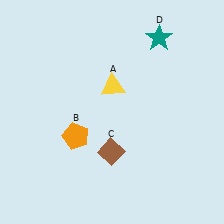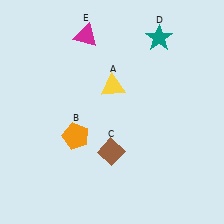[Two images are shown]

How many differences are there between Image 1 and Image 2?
There is 1 difference between the two images.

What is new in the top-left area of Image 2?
A magenta triangle (E) was added in the top-left area of Image 2.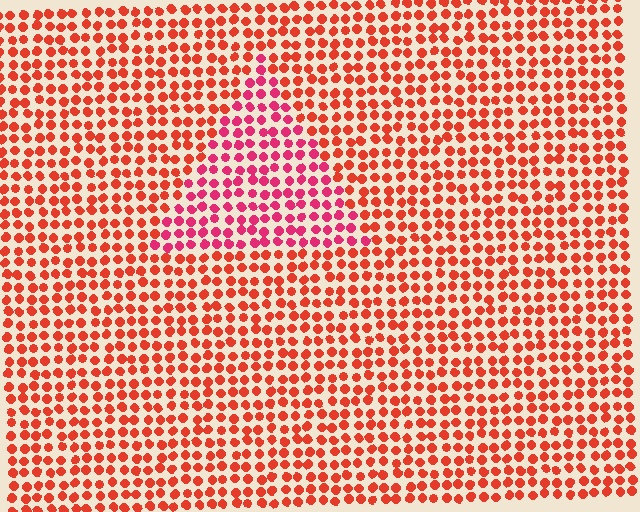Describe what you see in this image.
The image is filled with small red elements in a uniform arrangement. A triangle-shaped region is visible where the elements are tinted to a slightly different hue, forming a subtle color boundary.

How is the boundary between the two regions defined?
The boundary is defined purely by a slight shift in hue (about 30 degrees). Spacing, size, and orientation are identical on both sides.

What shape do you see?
I see a triangle.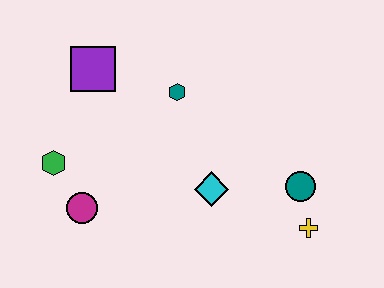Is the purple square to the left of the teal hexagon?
Yes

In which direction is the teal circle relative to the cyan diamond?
The teal circle is to the right of the cyan diamond.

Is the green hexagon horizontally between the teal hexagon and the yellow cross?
No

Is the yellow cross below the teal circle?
Yes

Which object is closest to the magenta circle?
The green hexagon is closest to the magenta circle.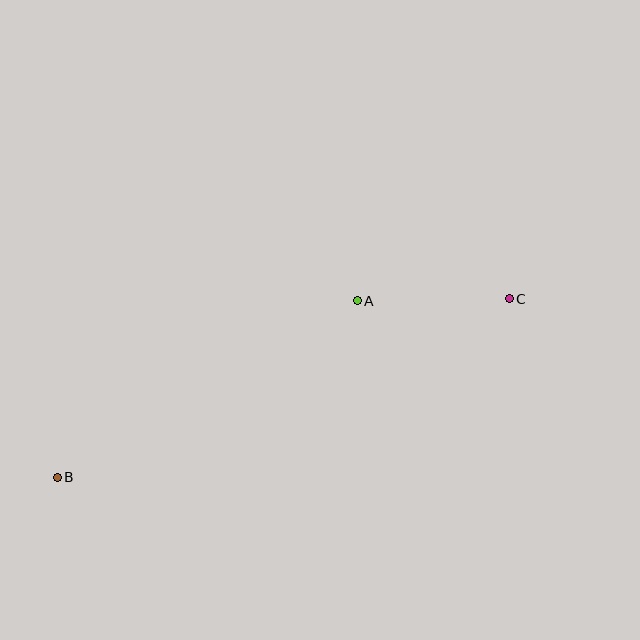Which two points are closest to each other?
Points A and C are closest to each other.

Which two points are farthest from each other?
Points B and C are farthest from each other.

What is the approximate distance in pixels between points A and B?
The distance between A and B is approximately 348 pixels.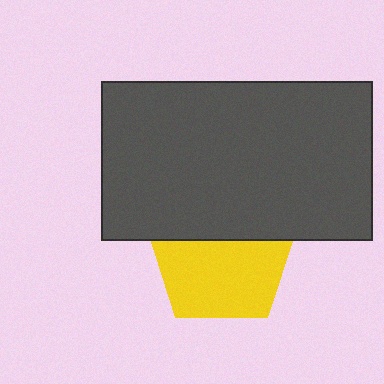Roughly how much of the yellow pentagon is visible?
About half of it is visible (roughly 61%).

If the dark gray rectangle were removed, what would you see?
You would see the complete yellow pentagon.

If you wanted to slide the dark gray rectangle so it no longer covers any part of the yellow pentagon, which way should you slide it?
Slide it up — that is the most direct way to separate the two shapes.